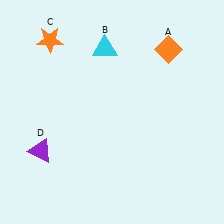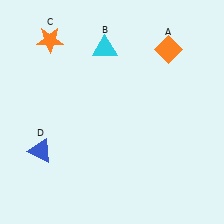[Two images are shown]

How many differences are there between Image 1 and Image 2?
There is 1 difference between the two images.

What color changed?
The triangle (D) changed from purple in Image 1 to blue in Image 2.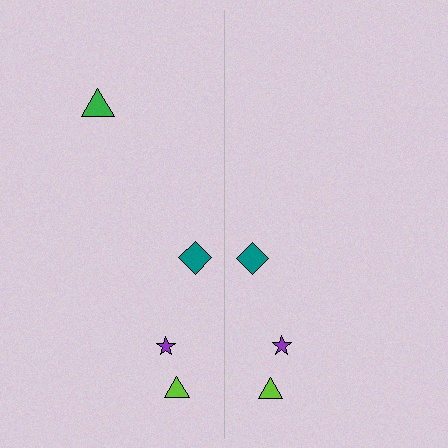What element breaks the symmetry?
A green triangle is missing from the right side.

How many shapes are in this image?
There are 7 shapes in this image.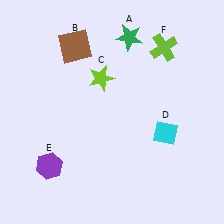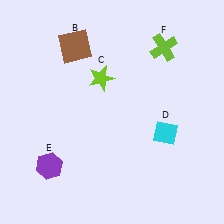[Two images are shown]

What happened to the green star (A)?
The green star (A) was removed in Image 2. It was in the top-right area of Image 1.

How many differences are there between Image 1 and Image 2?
There is 1 difference between the two images.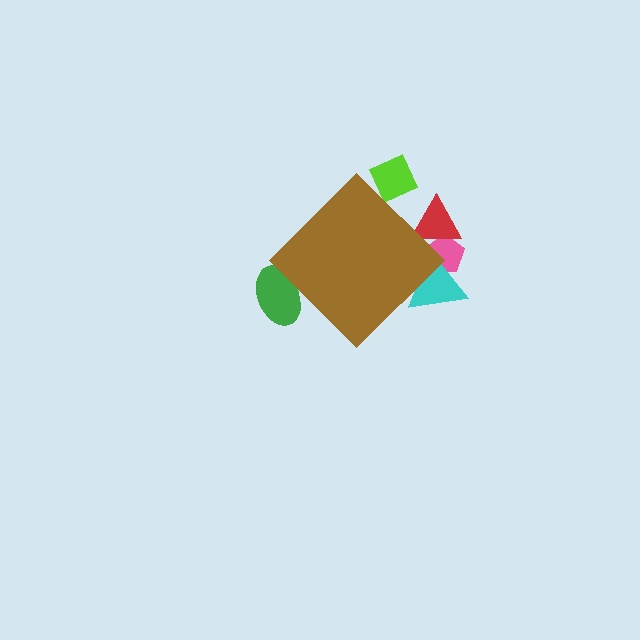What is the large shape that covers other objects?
A brown diamond.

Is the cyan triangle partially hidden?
Yes, the cyan triangle is partially hidden behind the brown diamond.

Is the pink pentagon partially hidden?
Yes, the pink pentagon is partially hidden behind the brown diamond.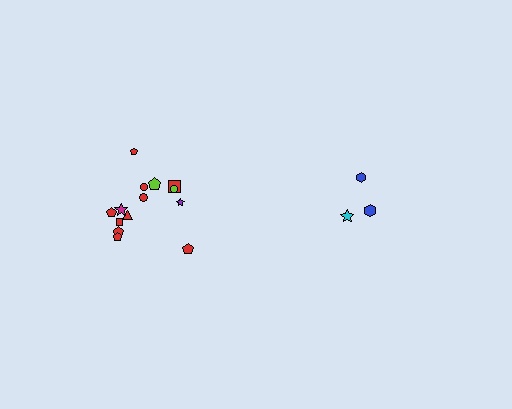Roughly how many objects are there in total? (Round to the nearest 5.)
Roughly 20 objects in total.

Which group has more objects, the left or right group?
The left group.